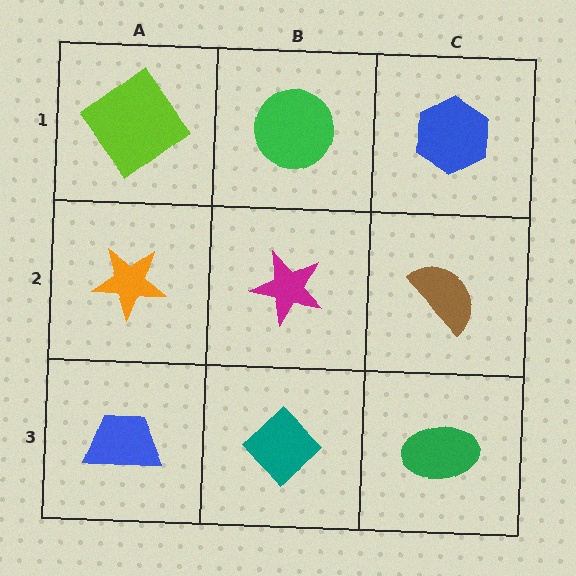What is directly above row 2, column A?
A lime diamond.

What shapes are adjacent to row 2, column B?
A green circle (row 1, column B), a teal diamond (row 3, column B), an orange star (row 2, column A), a brown semicircle (row 2, column C).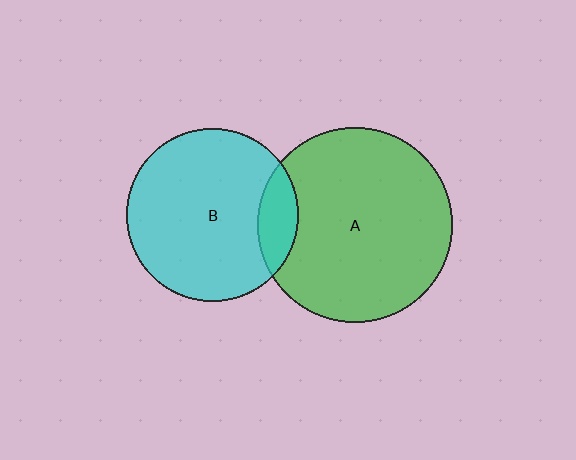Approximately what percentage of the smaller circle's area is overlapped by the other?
Approximately 15%.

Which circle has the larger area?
Circle A (green).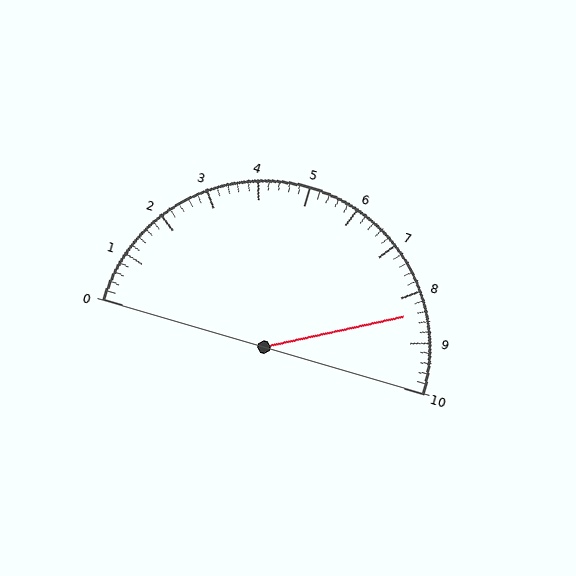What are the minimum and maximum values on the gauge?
The gauge ranges from 0 to 10.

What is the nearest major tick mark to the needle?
The nearest major tick mark is 8.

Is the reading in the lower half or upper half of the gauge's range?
The reading is in the upper half of the range (0 to 10).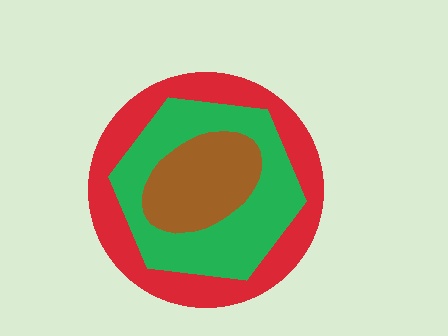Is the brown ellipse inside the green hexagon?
Yes.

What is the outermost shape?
The red circle.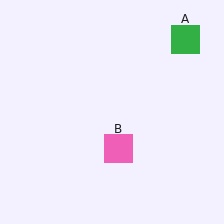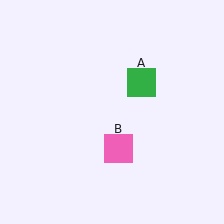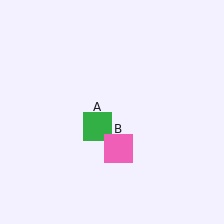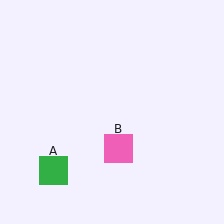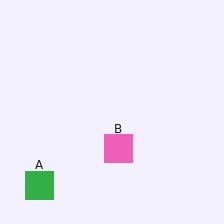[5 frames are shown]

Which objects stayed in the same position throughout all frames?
Pink square (object B) remained stationary.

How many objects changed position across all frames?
1 object changed position: green square (object A).